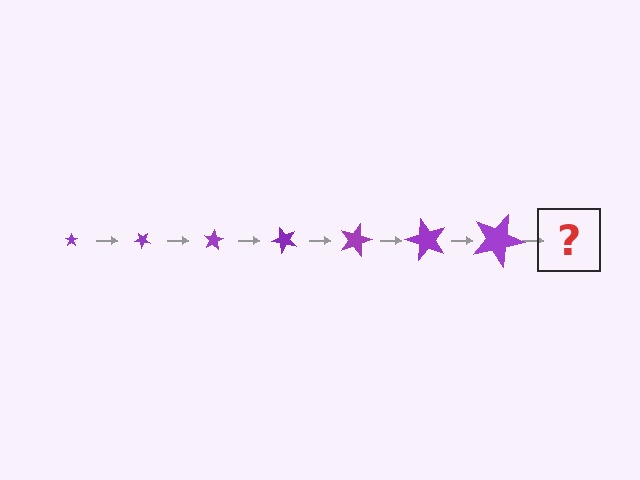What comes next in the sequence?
The next element should be a star, larger than the previous one and rotated 280 degrees from the start.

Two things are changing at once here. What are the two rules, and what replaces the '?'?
The two rules are that the star grows larger each step and it rotates 40 degrees each step. The '?' should be a star, larger than the previous one and rotated 280 degrees from the start.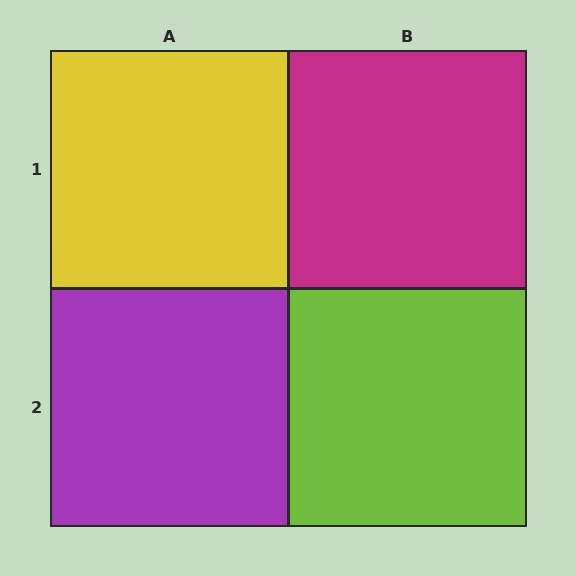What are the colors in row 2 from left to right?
Purple, lime.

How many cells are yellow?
1 cell is yellow.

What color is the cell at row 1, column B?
Magenta.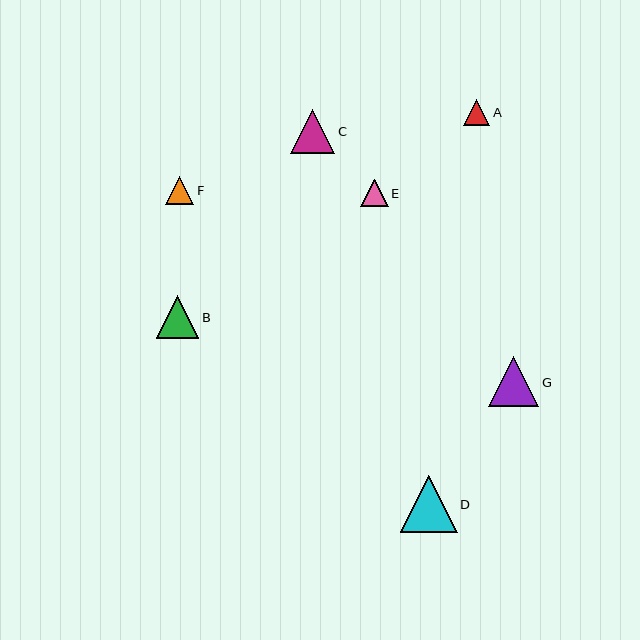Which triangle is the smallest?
Triangle A is the smallest with a size of approximately 26 pixels.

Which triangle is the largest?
Triangle D is the largest with a size of approximately 57 pixels.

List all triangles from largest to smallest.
From largest to smallest: D, G, C, B, F, E, A.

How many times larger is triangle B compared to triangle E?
Triangle B is approximately 1.5 times the size of triangle E.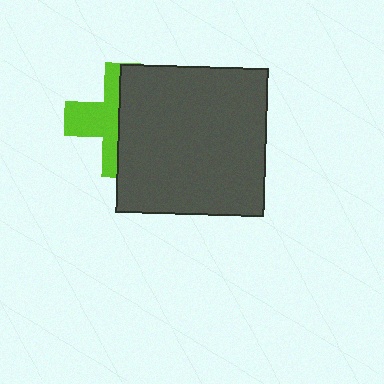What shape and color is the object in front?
The object in front is a dark gray square.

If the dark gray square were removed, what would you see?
You would see the complete lime cross.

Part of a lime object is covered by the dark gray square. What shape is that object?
It is a cross.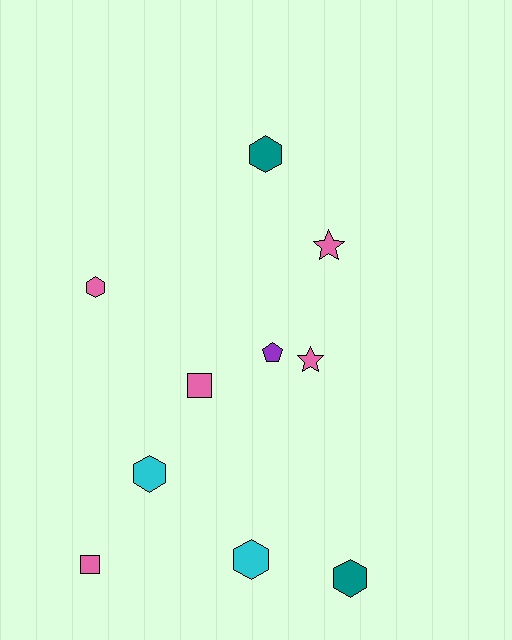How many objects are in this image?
There are 10 objects.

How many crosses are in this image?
There are no crosses.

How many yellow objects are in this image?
There are no yellow objects.